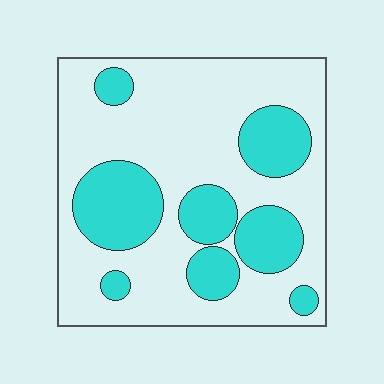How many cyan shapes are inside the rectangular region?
8.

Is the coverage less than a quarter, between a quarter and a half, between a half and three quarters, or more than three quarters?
Between a quarter and a half.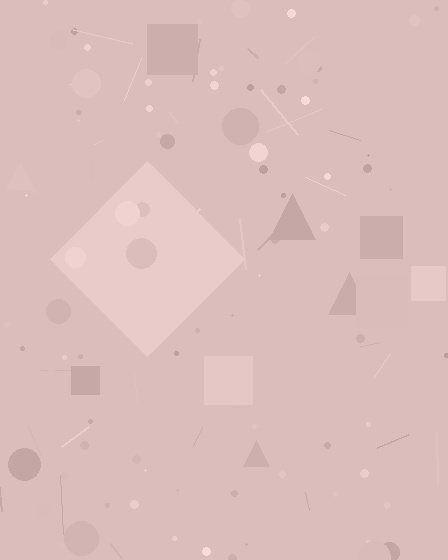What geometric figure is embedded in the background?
A diamond is embedded in the background.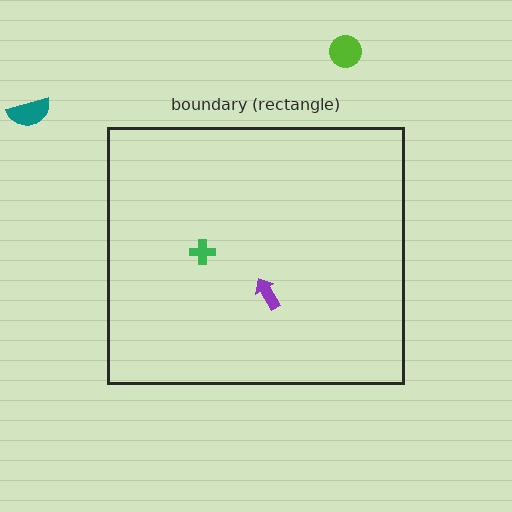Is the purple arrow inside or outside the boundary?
Inside.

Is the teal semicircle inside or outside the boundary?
Outside.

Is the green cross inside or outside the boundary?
Inside.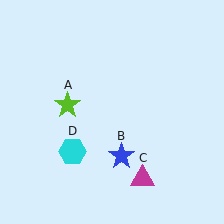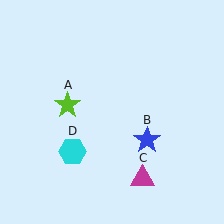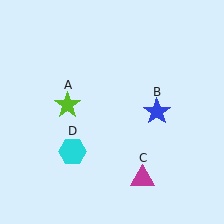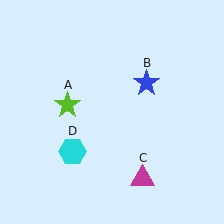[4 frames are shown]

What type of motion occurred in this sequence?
The blue star (object B) rotated counterclockwise around the center of the scene.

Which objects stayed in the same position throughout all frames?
Lime star (object A) and magenta triangle (object C) and cyan hexagon (object D) remained stationary.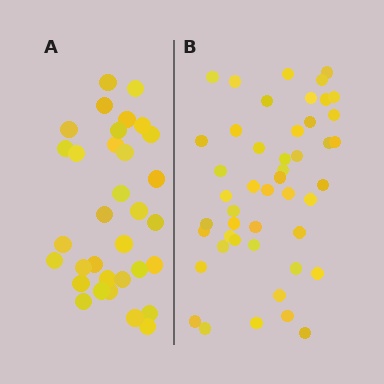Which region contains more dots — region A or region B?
Region B (the right region) has more dots.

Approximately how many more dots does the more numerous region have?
Region B has approximately 15 more dots than region A.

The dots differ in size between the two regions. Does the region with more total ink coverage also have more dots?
No. Region A has more total ink coverage because its dots are larger, but region B actually contains more individual dots. Total area can be misleading — the number of items is what matters here.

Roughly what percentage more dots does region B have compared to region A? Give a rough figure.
About 40% more.